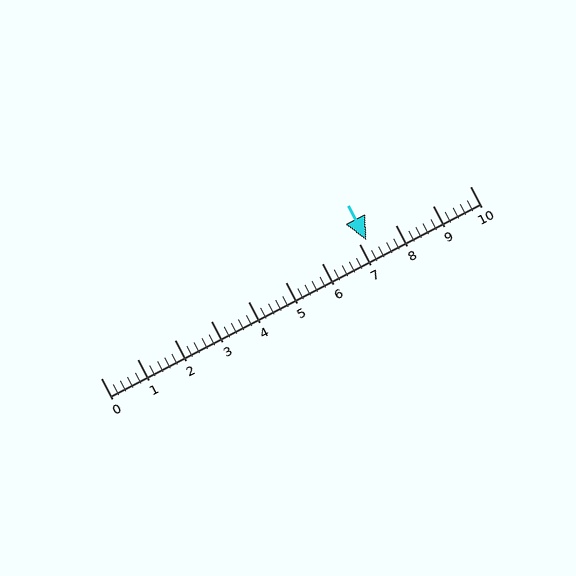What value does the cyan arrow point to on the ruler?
The cyan arrow points to approximately 7.2.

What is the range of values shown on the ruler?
The ruler shows values from 0 to 10.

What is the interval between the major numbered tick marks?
The major tick marks are spaced 1 units apart.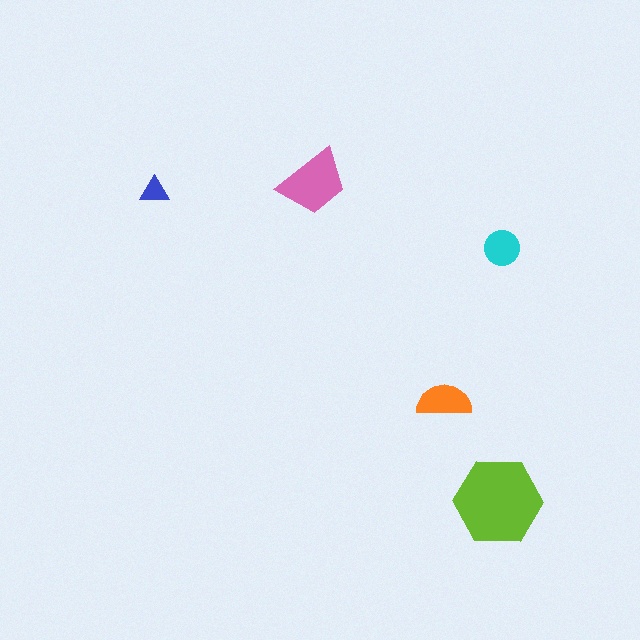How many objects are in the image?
There are 5 objects in the image.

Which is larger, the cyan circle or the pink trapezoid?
The pink trapezoid.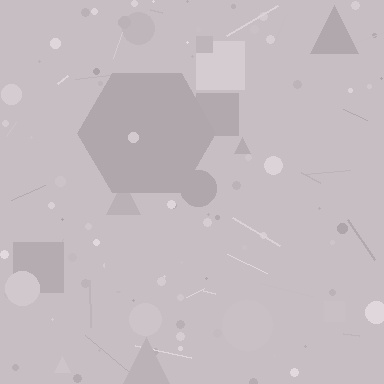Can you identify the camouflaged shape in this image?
The camouflaged shape is a hexagon.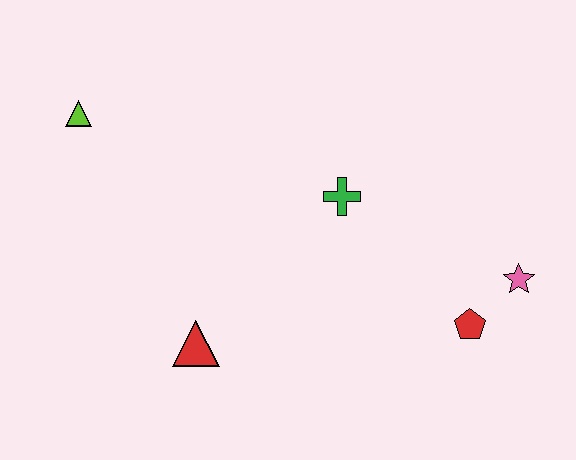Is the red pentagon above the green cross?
No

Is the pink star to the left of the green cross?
No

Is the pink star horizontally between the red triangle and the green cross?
No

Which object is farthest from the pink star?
The lime triangle is farthest from the pink star.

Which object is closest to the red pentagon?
The pink star is closest to the red pentagon.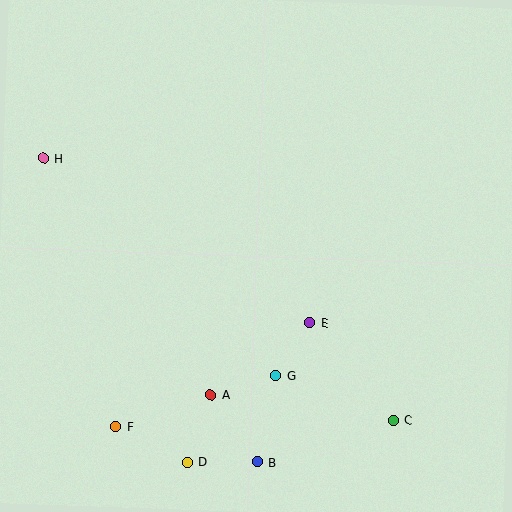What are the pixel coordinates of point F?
Point F is at (116, 426).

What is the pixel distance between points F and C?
The distance between F and C is 278 pixels.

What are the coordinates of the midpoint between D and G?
The midpoint between D and G is at (231, 419).